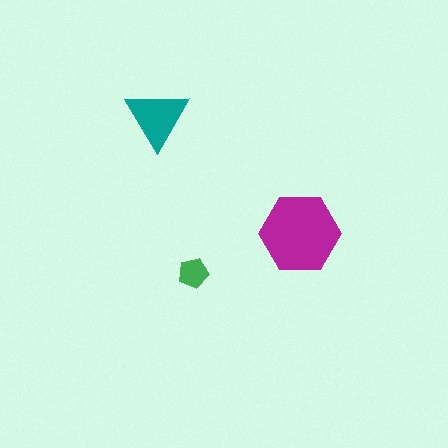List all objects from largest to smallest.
The magenta hexagon, the teal triangle, the green pentagon.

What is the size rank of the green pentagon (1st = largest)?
3rd.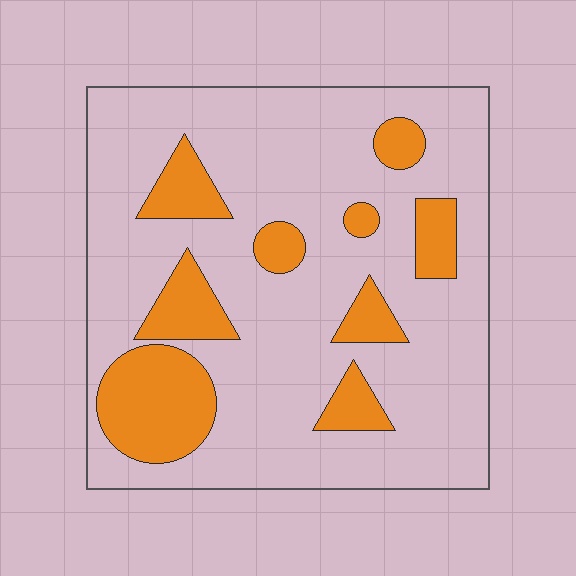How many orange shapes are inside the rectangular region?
9.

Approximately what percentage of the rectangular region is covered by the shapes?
Approximately 20%.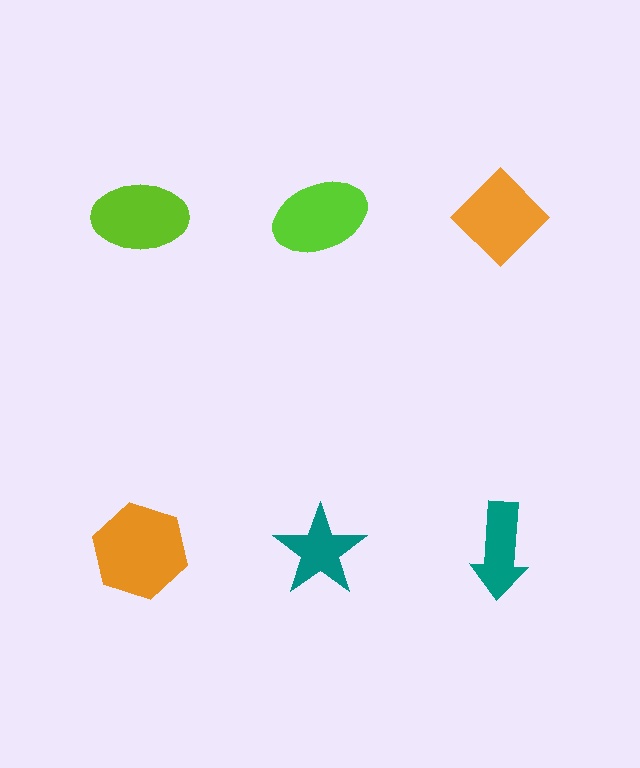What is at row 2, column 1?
An orange hexagon.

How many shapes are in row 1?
3 shapes.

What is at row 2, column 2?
A teal star.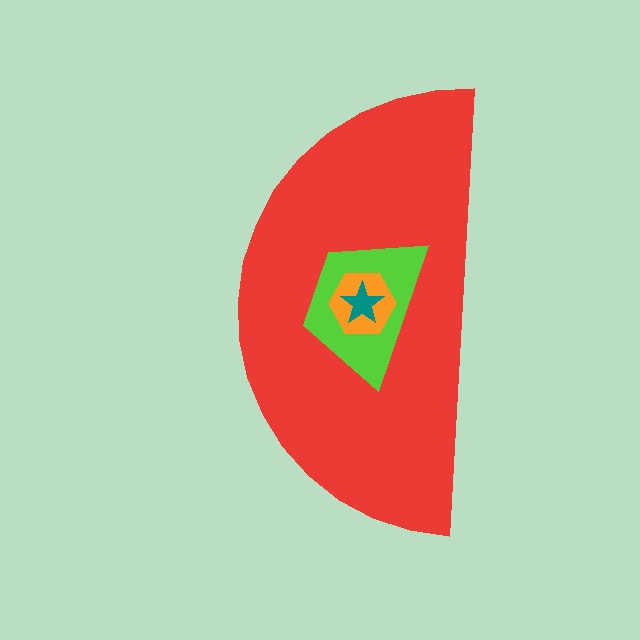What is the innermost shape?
The teal star.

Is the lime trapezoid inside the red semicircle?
Yes.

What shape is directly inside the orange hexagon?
The teal star.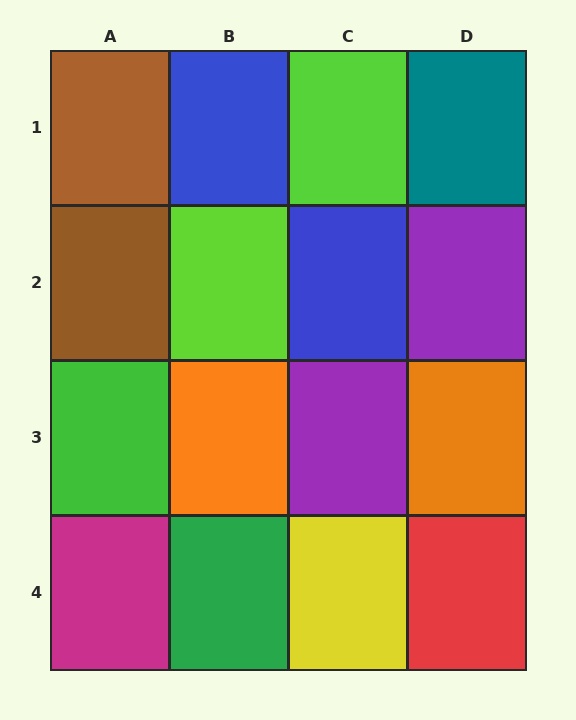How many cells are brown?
2 cells are brown.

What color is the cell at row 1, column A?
Brown.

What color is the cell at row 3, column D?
Orange.